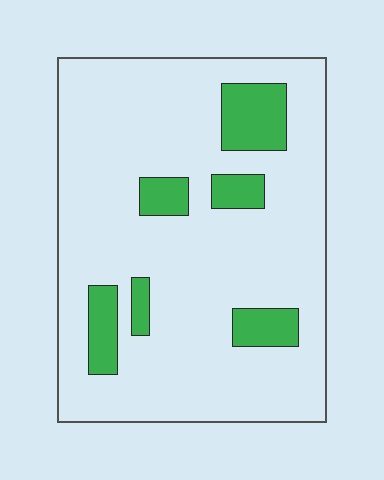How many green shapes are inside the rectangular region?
6.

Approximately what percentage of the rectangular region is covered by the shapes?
Approximately 15%.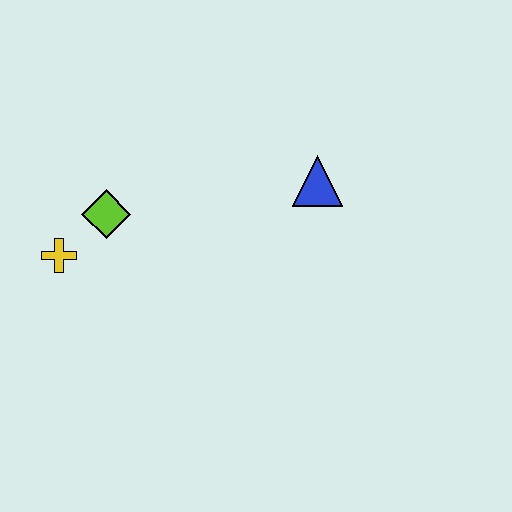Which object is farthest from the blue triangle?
The yellow cross is farthest from the blue triangle.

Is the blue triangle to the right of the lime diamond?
Yes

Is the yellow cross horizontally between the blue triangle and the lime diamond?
No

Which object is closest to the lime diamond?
The yellow cross is closest to the lime diamond.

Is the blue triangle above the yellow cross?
Yes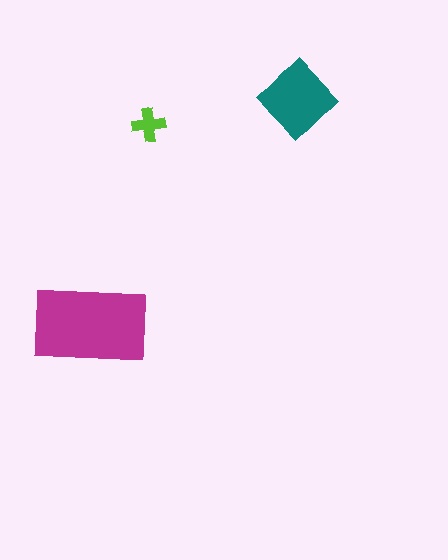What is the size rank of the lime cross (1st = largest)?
3rd.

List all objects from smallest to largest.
The lime cross, the teal diamond, the magenta rectangle.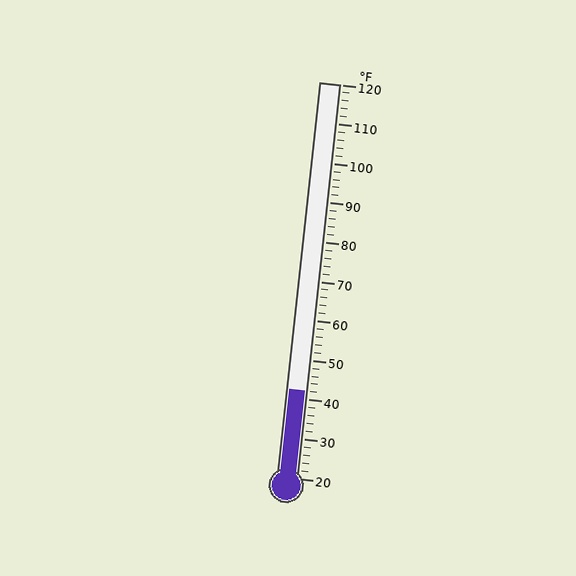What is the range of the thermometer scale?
The thermometer scale ranges from 20°F to 120°F.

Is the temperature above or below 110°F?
The temperature is below 110°F.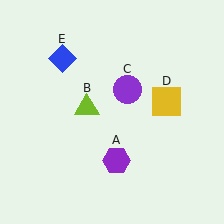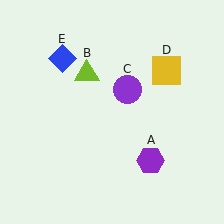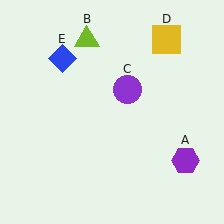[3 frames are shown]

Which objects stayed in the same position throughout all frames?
Purple circle (object C) and blue diamond (object E) remained stationary.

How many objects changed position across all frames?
3 objects changed position: purple hexagon (object A), lime triangle (object B), yellow square (object D).